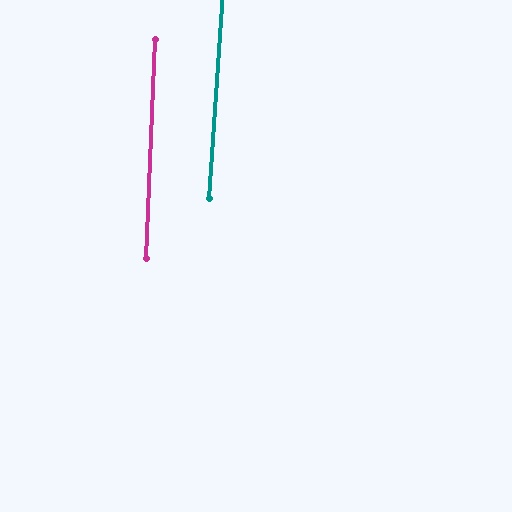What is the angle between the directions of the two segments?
Approximately 2 degrees.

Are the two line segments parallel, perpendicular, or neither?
Parallel — their directions differ by only 1.7°.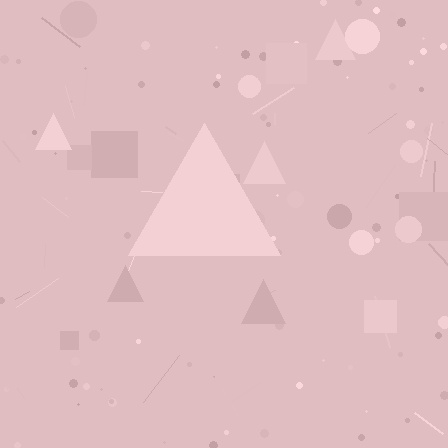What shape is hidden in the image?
A triangle is hidden in the image.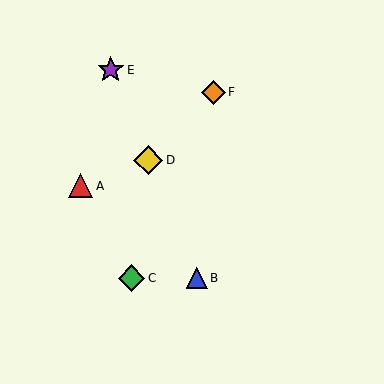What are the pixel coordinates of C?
Object C is at (132, 278).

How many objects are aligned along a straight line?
3 objects (B, D, E) are aligned along a straight line.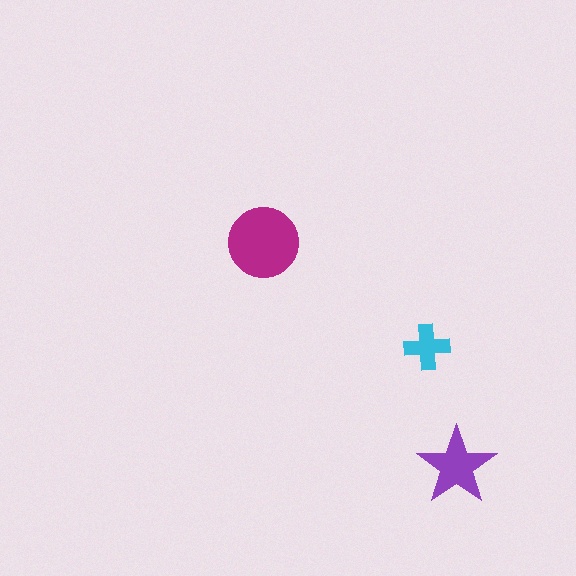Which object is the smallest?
The cyan cross.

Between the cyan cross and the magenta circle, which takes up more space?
The magenta circle.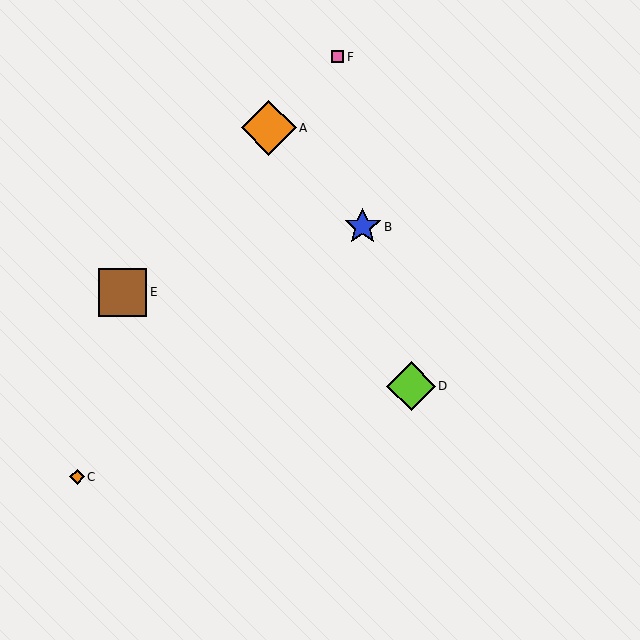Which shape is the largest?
The orange diamond (labeled A) is the largest.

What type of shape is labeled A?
Shape A is an orange diamond.